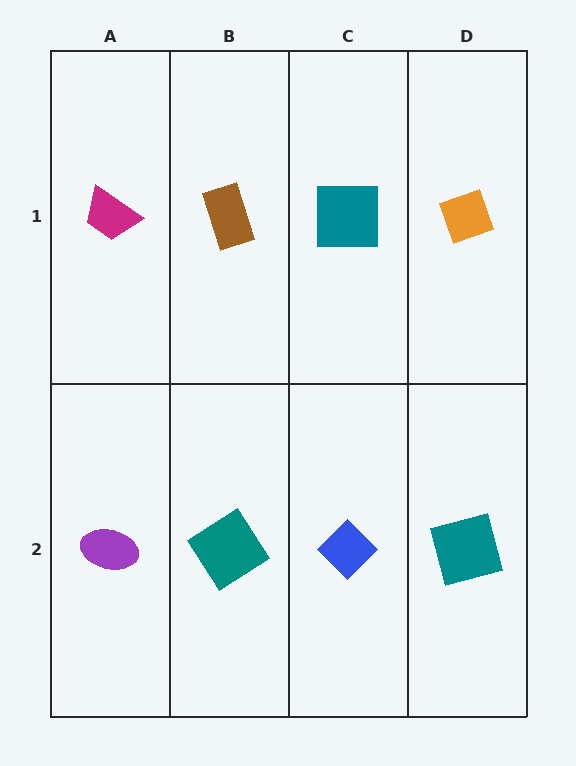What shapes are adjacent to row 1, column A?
A purple ellipse (row 2, column A), a brown rectangle (row 1, column B).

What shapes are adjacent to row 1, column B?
A teal diamond (row 2, column B), a magenta trapezoid (row 1, column A), a teal square (row 1, column C).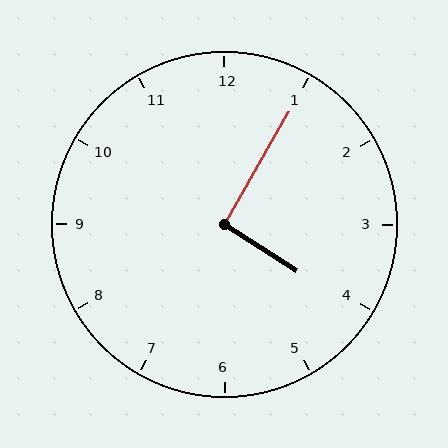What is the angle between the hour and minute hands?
Approximately 92 degrees.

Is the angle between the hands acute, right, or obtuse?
It is right.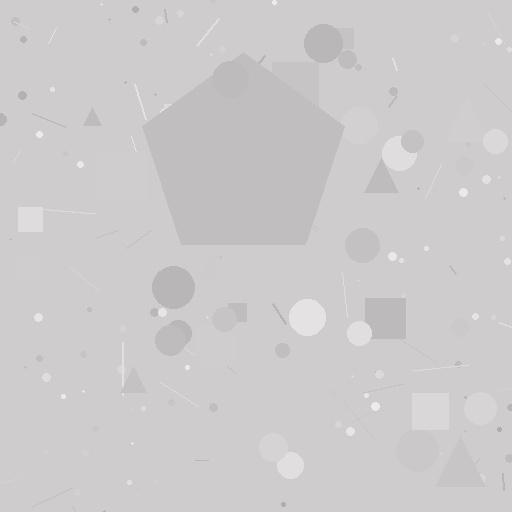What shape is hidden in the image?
A pentagon is hidden in the image.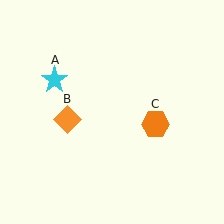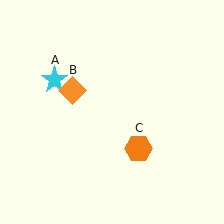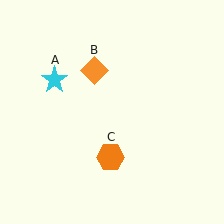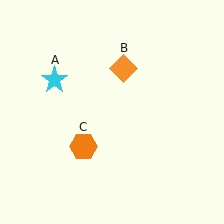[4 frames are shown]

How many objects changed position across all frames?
2 objects changed position: orange diamond (object B), orange hexagon (object C).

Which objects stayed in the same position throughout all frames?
Cyan star (object A) remained stationary.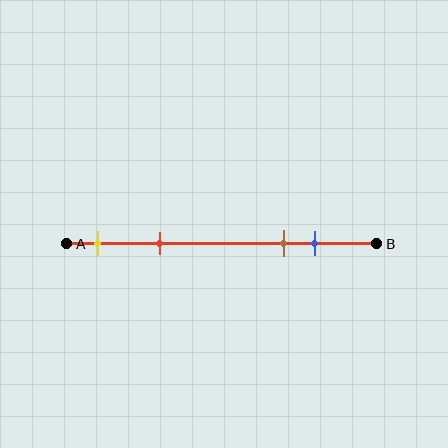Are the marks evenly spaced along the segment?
No, the marks are not evenly spaced.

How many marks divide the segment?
There are 4 marks dividing the segment.